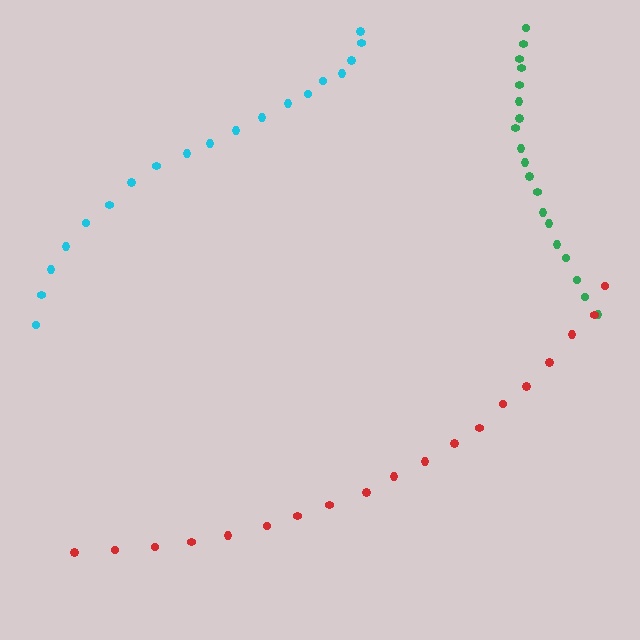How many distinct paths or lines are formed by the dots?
There are 3 distinct paths.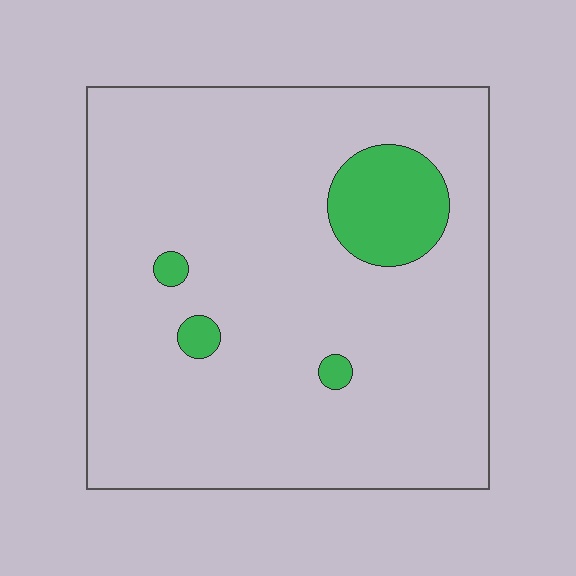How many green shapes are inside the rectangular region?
4.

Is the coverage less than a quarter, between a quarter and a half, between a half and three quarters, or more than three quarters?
Less than a quarter.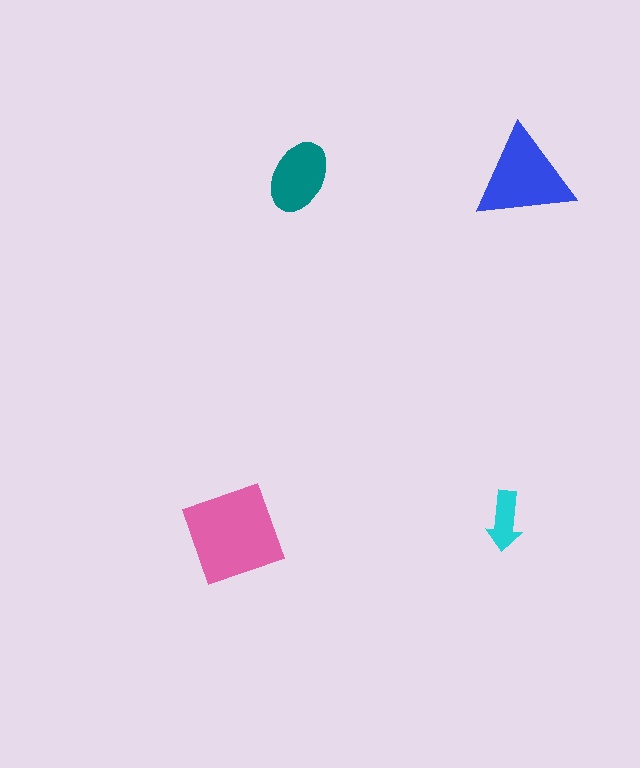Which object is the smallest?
The cyan arrow.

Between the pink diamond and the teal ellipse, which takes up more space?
The pink diamond.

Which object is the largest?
The pink diamond.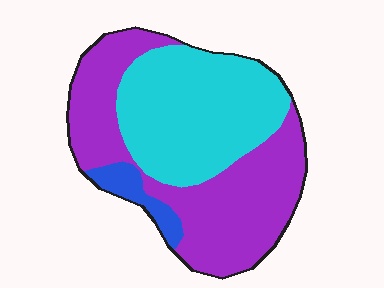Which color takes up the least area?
Blue, at roughly 5%.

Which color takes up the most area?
Purple, at roughly 50%.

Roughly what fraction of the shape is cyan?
Cyan covers roughly 45% of the shape.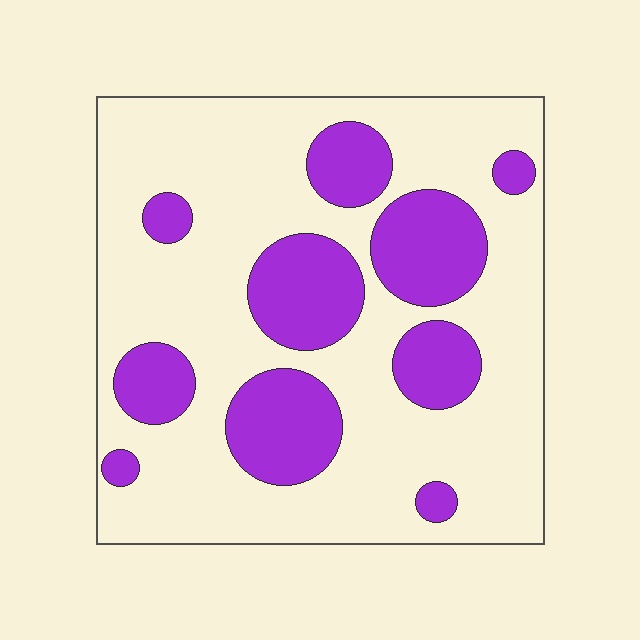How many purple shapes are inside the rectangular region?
10.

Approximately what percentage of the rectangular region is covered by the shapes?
Approximately 30%.